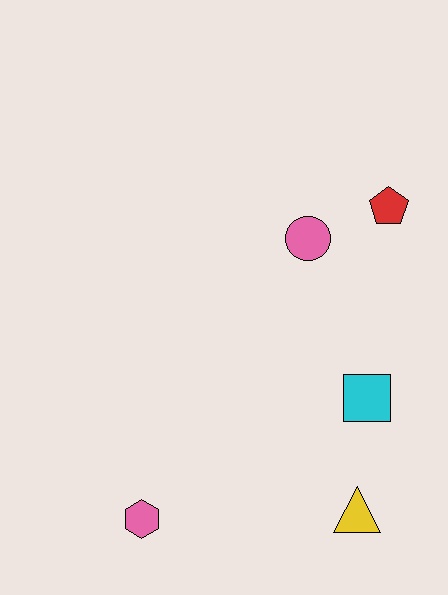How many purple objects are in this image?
There are no purple objects.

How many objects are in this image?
There are 5 objects.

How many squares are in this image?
There is 1 square.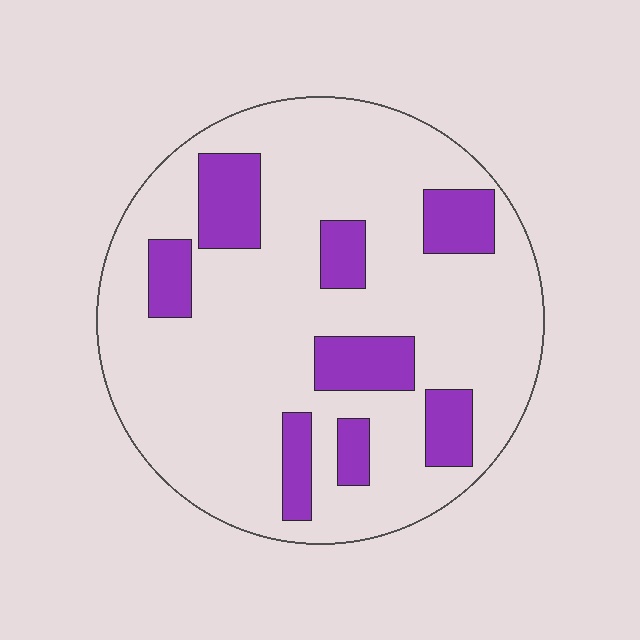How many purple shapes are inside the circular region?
8.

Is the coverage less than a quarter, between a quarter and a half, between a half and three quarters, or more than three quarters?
Less than a quarter.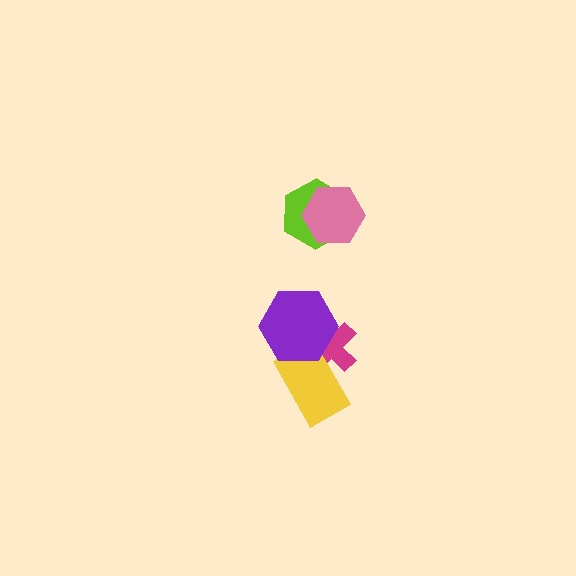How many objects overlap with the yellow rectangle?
2 objects overlap with the yellow rectangle.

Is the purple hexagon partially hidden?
No, no other shape covers it.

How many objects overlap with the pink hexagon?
1 object overlaps with the pink hexagon.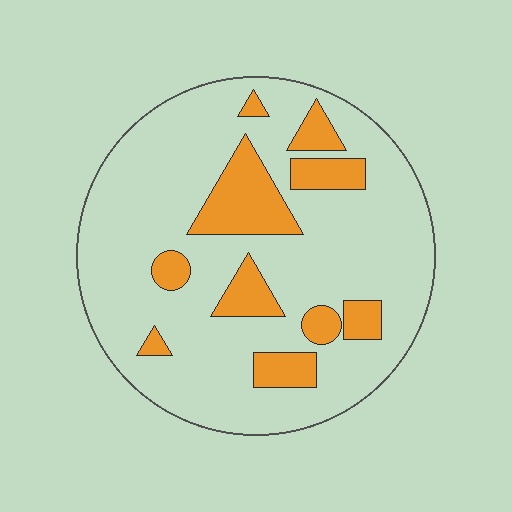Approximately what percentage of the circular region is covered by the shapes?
Approximately 20%.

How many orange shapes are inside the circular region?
10.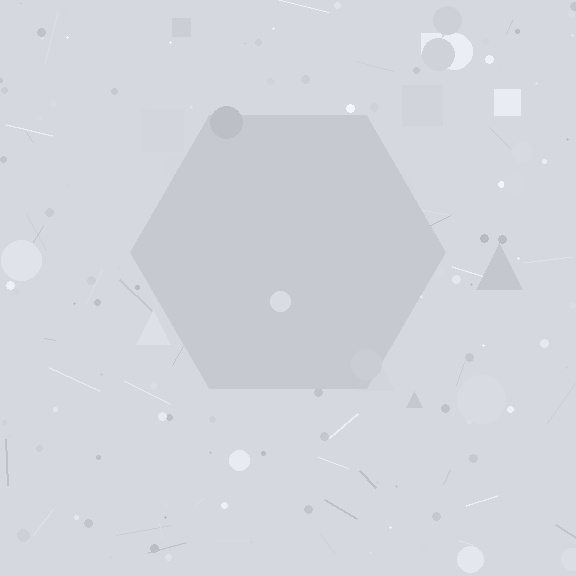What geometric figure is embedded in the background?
A hexagon is embedded in the background.